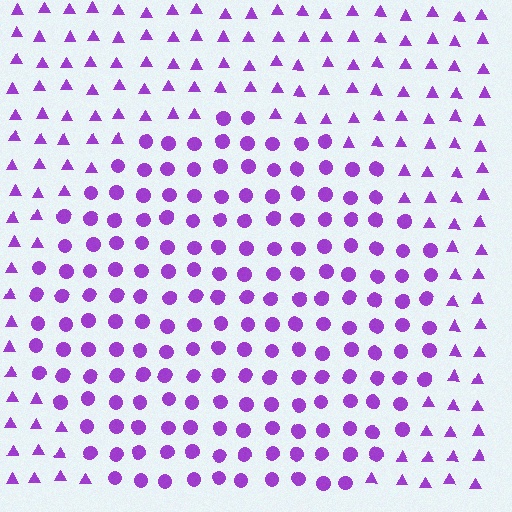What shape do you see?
I see a circle.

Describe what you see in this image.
The image is filled with small purple elements arranged in a uniform grid. A circle-shaped region contains circles, while the surrounding area contains triangles. The boundary is defined purely by the change in element shape.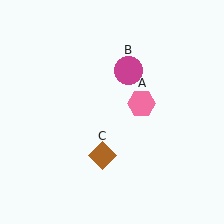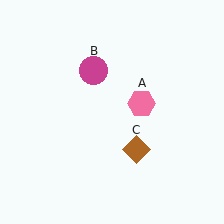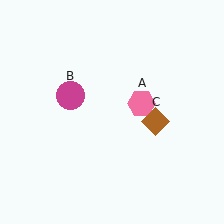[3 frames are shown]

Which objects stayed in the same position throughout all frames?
Pink hexagon (object A) remained stationary.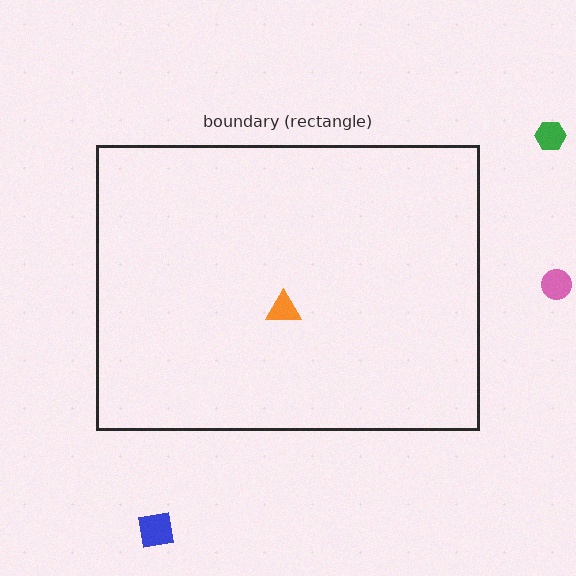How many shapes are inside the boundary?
1 inside, 3 outside.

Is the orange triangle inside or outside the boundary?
Inside.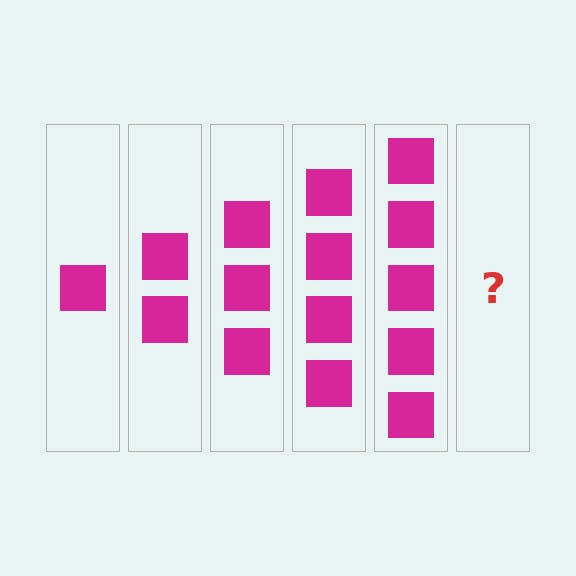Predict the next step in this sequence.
The next step is 6 squares.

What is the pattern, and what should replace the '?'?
The pattern is that each step adds one more square. The '?' should be 6 squares.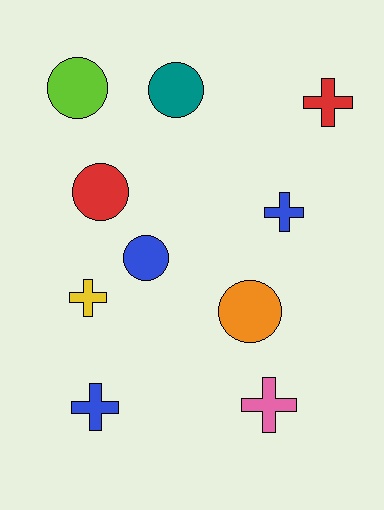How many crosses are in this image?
There are 5 crosses.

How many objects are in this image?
There are 10 objects.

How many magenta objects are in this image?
There are no magenta objects.